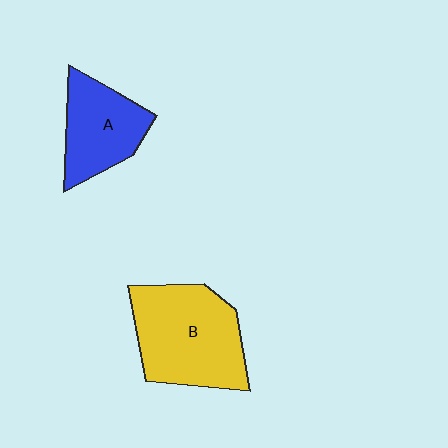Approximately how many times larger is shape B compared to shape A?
Approximately 1.5 times.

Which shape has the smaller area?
Shape A (blue).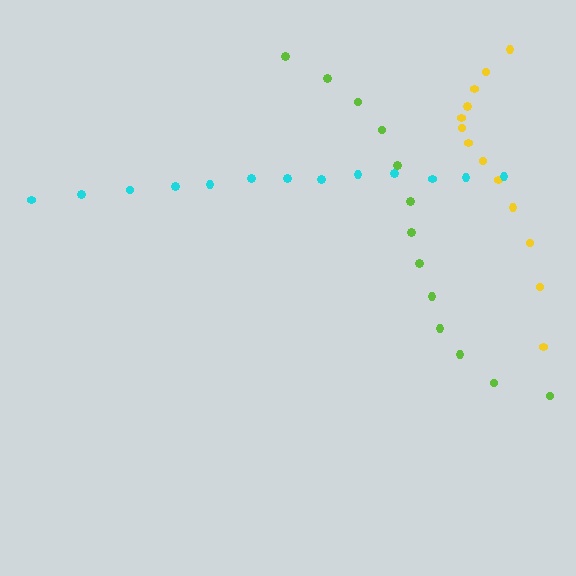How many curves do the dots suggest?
There are 3 distinct paths.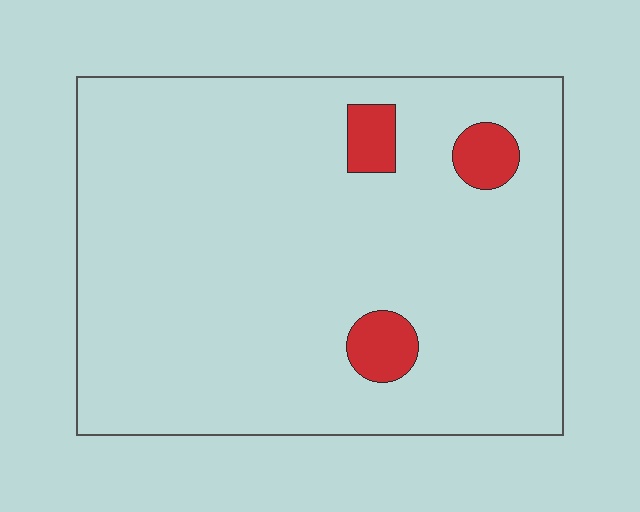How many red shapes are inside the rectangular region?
3.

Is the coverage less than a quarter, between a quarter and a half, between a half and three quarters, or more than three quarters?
Less than a quarter.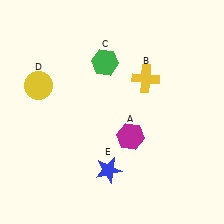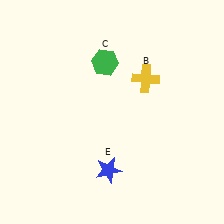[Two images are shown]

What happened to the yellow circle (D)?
The yellow circle (D) was removed in Image 2. It was in the top-left area of Image 1.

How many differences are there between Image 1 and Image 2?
There are 2 differences between the two images.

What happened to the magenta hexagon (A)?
The magenta hexagon (A) was removed in Image 2. It was in the bottom-right area of Image 1.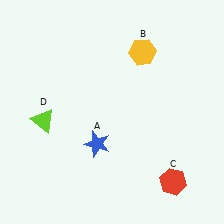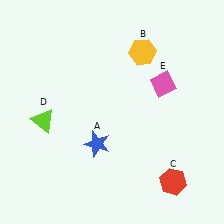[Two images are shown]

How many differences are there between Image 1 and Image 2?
There is 1 difference between the two images.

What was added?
A pink diamond (E) was added in Image 2.